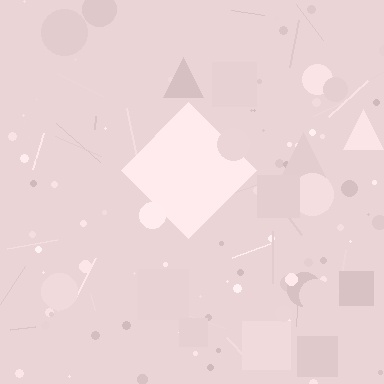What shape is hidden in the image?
A diamond is hidden in the image.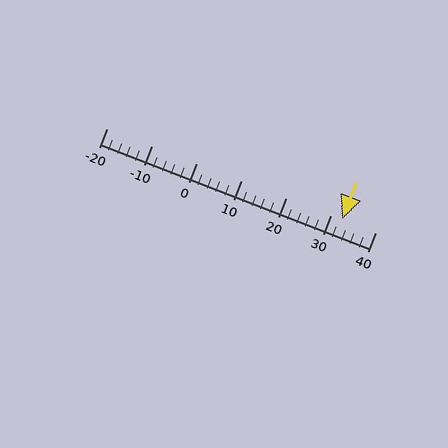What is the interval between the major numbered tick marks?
The major tick marks are spaced 10 units apart.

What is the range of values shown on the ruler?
The ruler shows values from -20 to 40.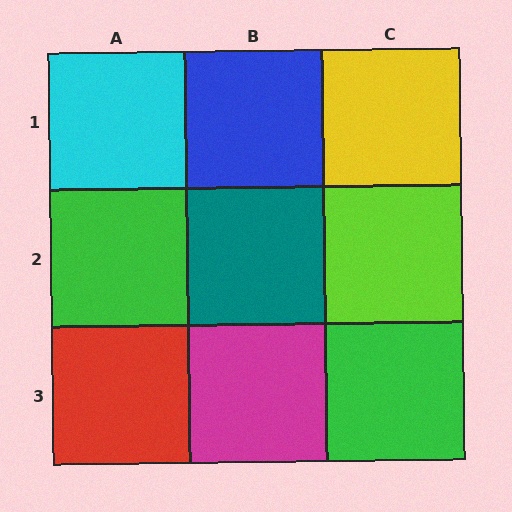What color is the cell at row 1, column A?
Cyan.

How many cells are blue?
1 cell is blue.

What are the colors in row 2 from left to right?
Green, teal, lime.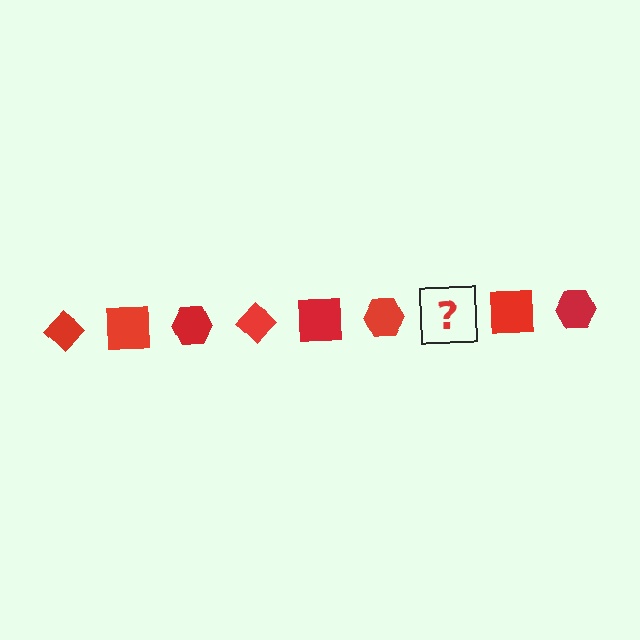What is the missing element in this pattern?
The missing element is a red diamond.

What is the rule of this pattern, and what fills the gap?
The rule is that the pattern cycles through diamond, square, hexagon shapes in red. The gap should be filled with a red diamond.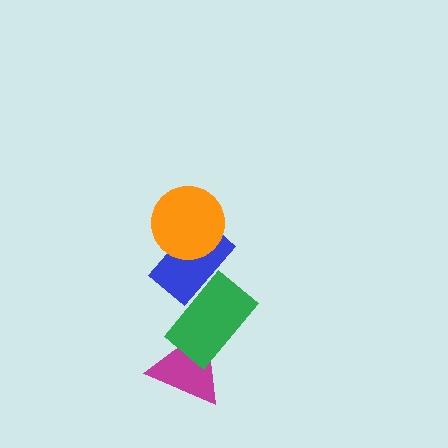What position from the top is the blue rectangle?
The blue rectangle is 2nd from the top.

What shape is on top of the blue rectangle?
The orange circle is on top of the blue rectangle.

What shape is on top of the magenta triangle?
The green rectangle is on top of the magenta triangle.